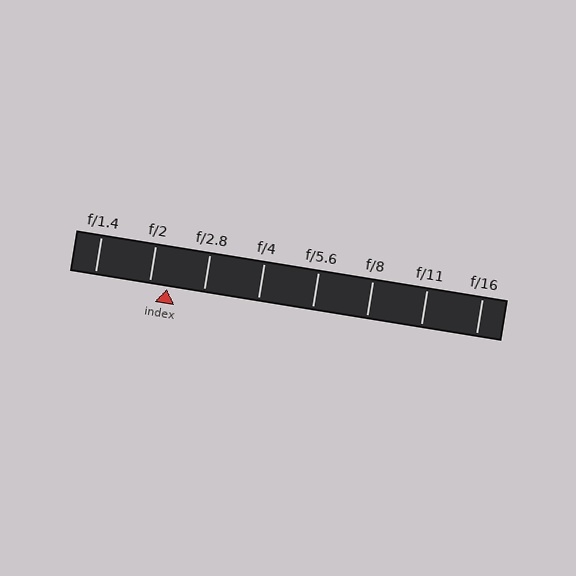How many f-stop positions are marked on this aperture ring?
There are 8 f-stop positions marked.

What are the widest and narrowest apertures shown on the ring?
The widest aperture shown is f/1.4 and the narrowest is f/16.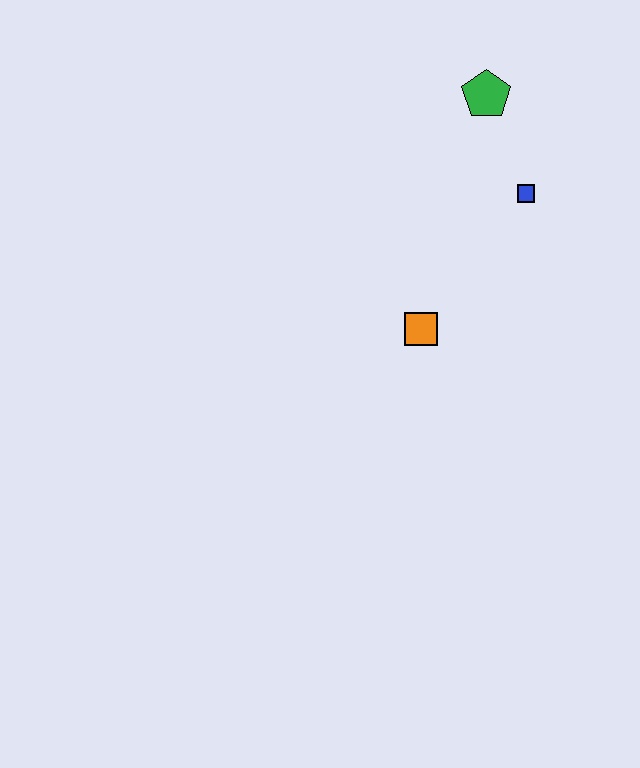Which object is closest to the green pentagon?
The blue square is closest to the green pentagon.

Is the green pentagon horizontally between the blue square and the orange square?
Yes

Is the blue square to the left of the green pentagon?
No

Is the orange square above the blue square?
No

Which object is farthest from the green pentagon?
The orange square is farthest from the green pentagon.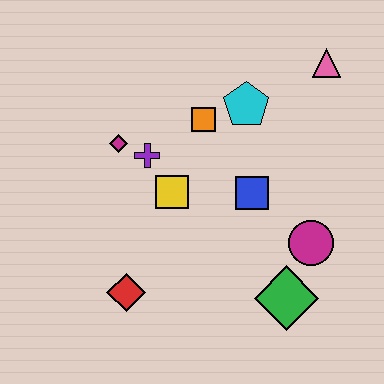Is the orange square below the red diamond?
No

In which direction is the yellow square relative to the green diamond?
The yellow square is to the left of the green diamond.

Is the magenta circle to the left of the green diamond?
No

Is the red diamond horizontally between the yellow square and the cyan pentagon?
No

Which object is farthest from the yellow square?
The pink triangle is farthest from the yellow square.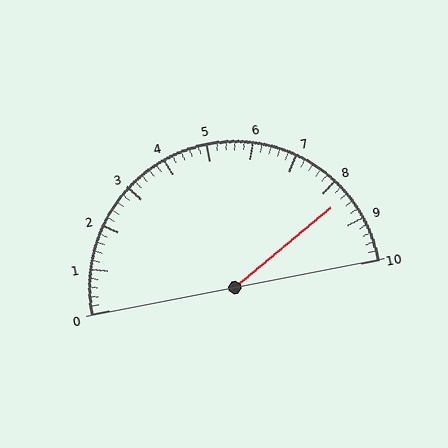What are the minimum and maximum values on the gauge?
The gauge ranges from 0 to 10.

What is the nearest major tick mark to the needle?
The nearest major tick mark is 8.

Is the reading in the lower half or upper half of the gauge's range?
The reading is in the upper half of the range (0 to 10).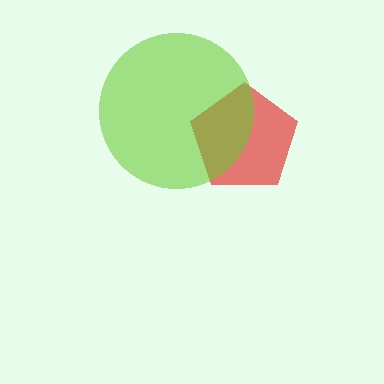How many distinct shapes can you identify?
There are 2 distinct shapes: a red pentagon, a lime circle.